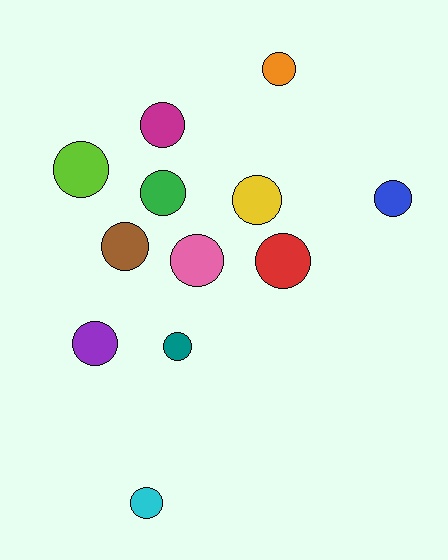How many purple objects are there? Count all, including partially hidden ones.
There is 1 purple object.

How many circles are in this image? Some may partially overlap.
There are 12 circles.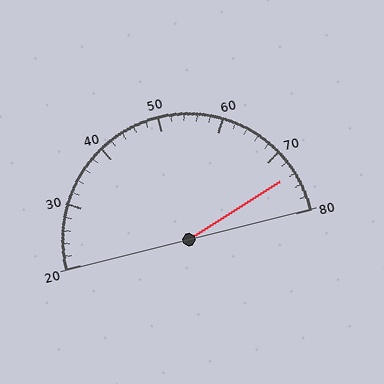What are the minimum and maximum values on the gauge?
The gauge ranges from 20 to 80.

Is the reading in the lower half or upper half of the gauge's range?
The reading is in the upper half of the range (20 to 80).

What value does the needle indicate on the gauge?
The needle indicates approximately 74.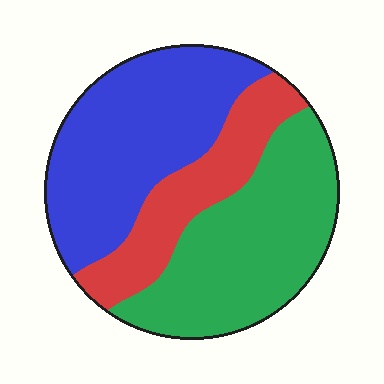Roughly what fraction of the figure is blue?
Blue takes up about two fifths (2/5) of the figure.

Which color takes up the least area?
Red, at roughly 20%.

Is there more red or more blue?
Blue.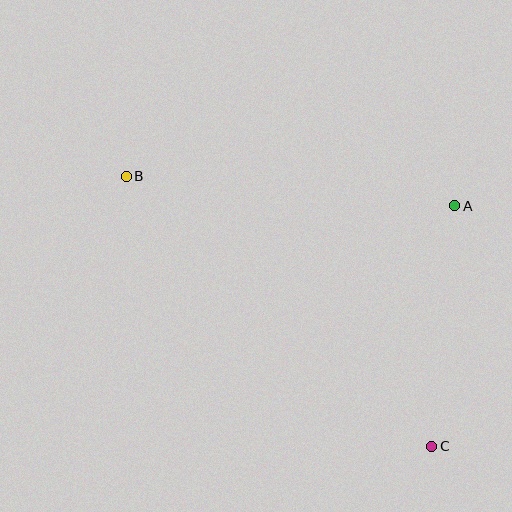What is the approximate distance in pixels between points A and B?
The distance between A and B is approximately 330 pixels.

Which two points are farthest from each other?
Points B and C are farthest from each other.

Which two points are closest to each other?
Points A and C are closest to each other.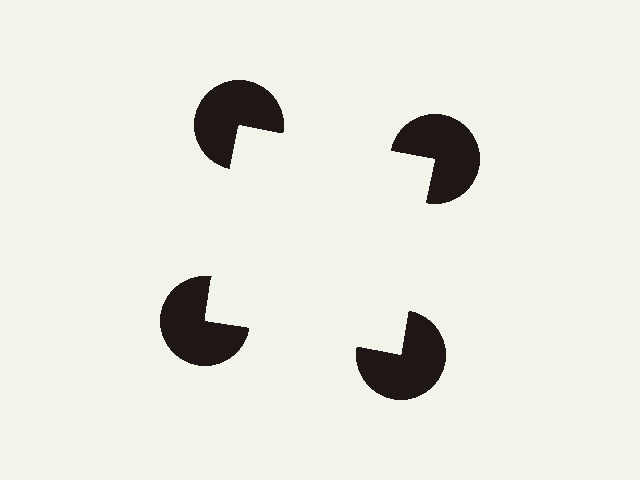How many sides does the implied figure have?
4 sides.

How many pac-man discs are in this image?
There are 4 — one at each vertex of the illusory square.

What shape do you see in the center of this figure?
An illusory square — its edges are inferred from the aligned wedge cuts in the pac-man discs, not physically drawn.